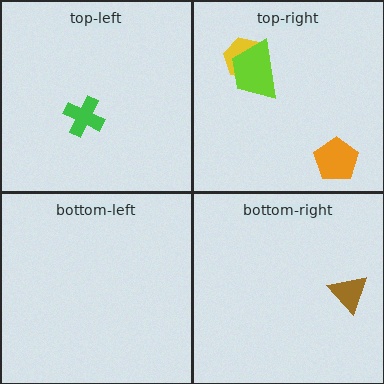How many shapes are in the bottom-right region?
1.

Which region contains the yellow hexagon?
The top-right region.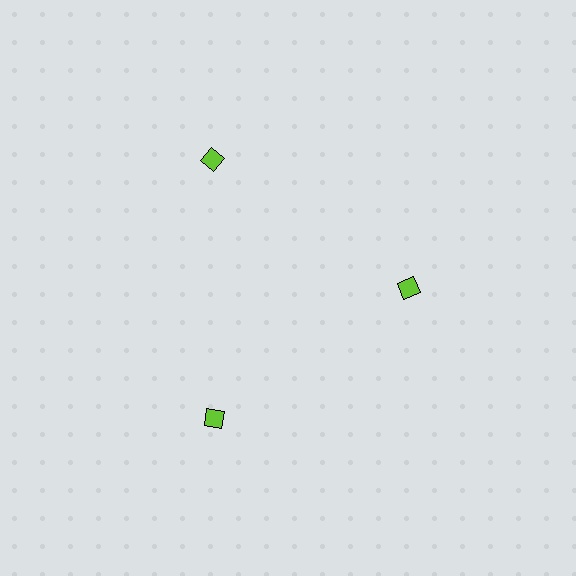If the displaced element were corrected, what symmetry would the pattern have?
It would have 3-fold rotational symmetry — the pattern would map onto itself every 120 degrees.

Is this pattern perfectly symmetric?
No. The 3 lime diamonds are arranged in a ring, but one element near the 3 o'clock position is pulled inward toward the center, breaking the 3-fold rotational symmetry.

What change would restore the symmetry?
The symmetry would be restored by moving it outward, back onto the ring so that all 3 diamonds sit at equal angles and equal distance from the center.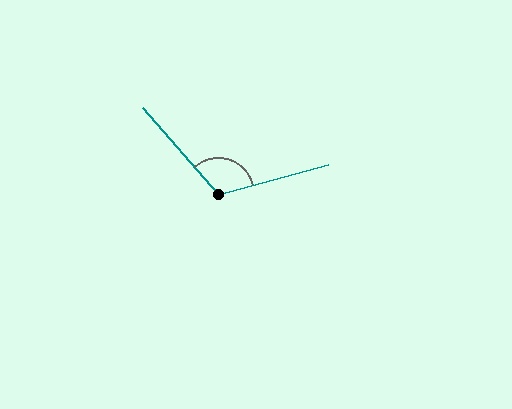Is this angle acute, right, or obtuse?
It is obtuse.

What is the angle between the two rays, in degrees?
Approximately 116 degrees.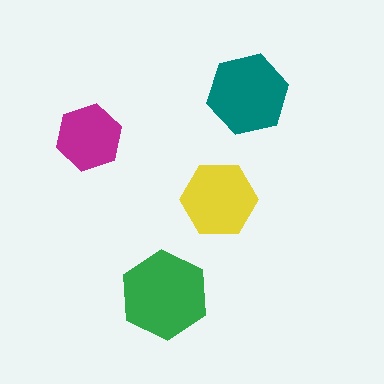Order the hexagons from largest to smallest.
the green one, the teal one, the yellow one, the magenta one.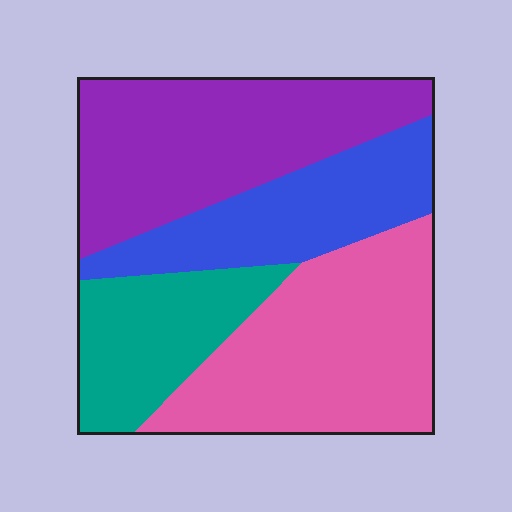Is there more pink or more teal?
Pink.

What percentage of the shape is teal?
Teal covers roughly 15% of the shape.